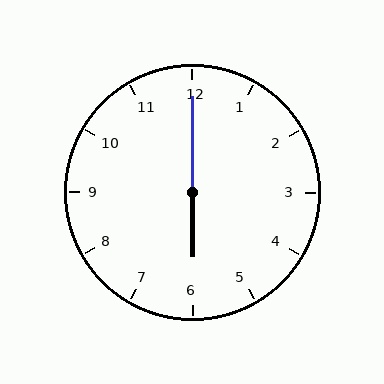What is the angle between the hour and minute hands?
Approximately 180 degrees.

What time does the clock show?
6:00.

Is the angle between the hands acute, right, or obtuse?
It is obtuse.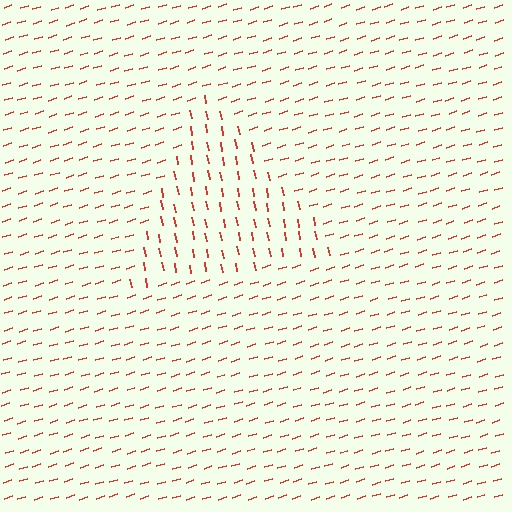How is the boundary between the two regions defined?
The boundary is defined purely by a change in line orientation (approximately 82 degrees difference). All lines are the same color and thickness.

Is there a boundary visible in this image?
Yes, there is a texture boundary formed by a change in line orientation.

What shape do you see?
I see a triangle.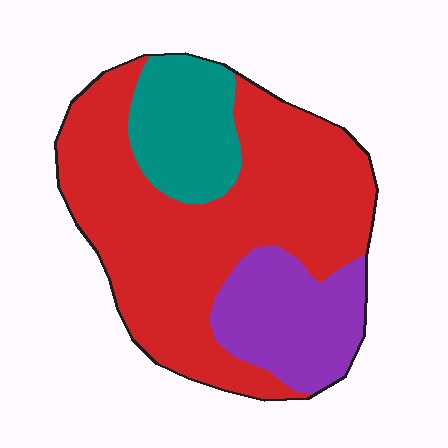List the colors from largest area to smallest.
From largest to smallest: red, purple, teal.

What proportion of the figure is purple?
Purple takes up about one fifth (1/5) of the figure.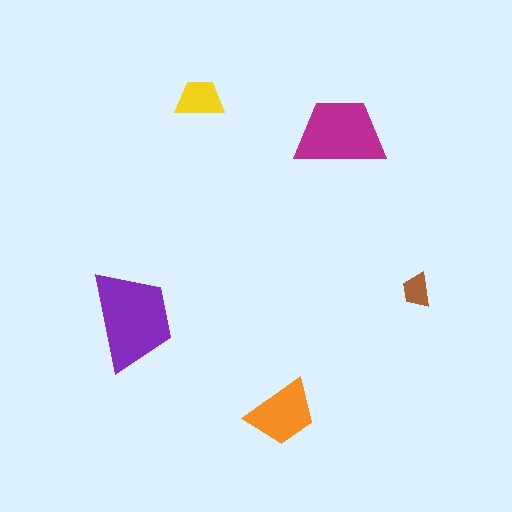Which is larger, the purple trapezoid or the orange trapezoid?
The purple one.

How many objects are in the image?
There are 5 objects in the image.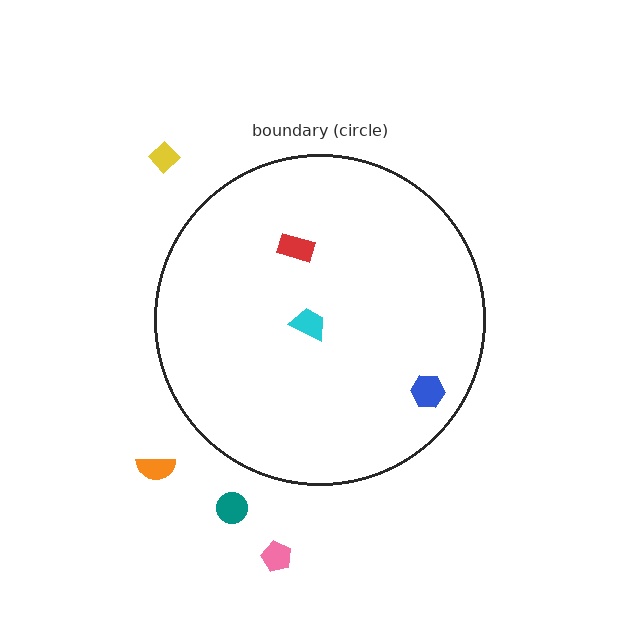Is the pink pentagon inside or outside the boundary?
Outside.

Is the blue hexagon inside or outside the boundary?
Inside.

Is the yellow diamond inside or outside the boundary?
Outside.